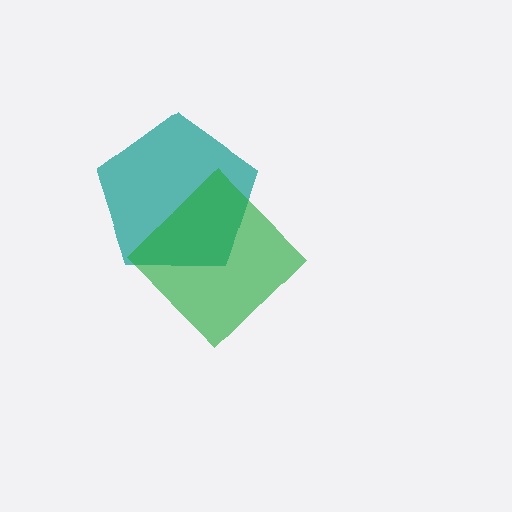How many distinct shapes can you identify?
There are 2 distinct shapes: a teal pentagon, a green diamond.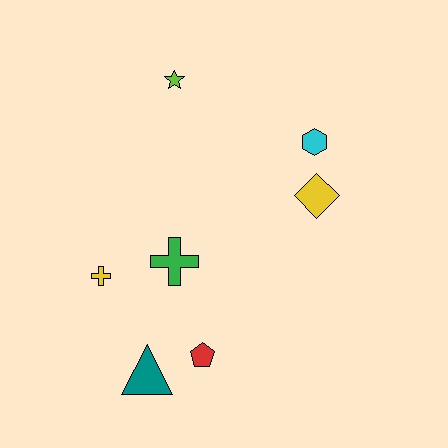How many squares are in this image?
There are no squares.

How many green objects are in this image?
There is 1 green object.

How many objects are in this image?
There are 7 objects.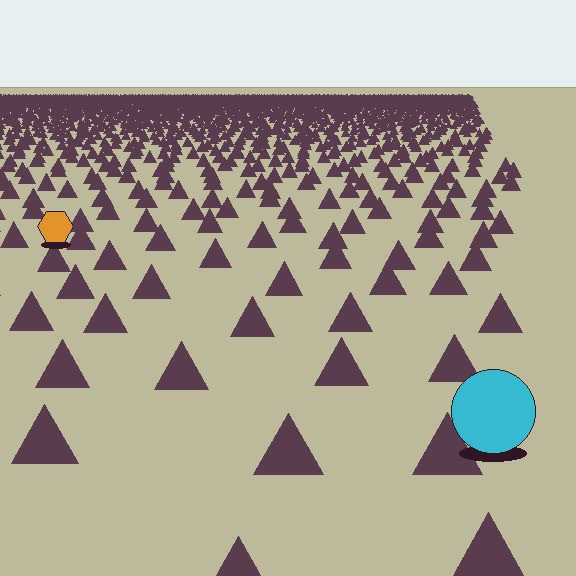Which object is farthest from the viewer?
The orange hexagon is farthest from the viewer. It appears smaller and the ground texture around it is denser.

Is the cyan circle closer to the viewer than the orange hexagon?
Yes. The cyan circle is closer — you can tell from the texture gradient: the ground texture is coarser near it.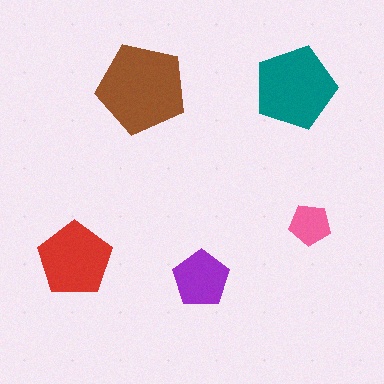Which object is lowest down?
The purple pentagon is bottommost.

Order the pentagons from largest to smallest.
the brown one, the teal one, the red one, the purple one, the pink one.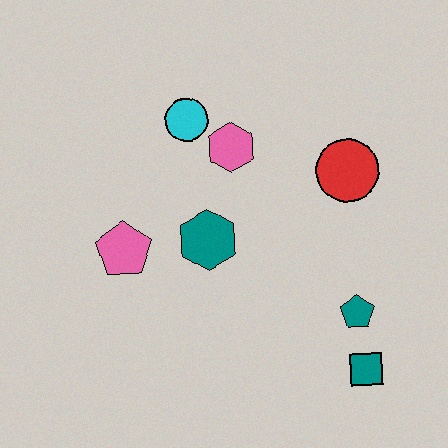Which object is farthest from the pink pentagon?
The teal square is farthest from the pink pentagon.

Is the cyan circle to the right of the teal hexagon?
No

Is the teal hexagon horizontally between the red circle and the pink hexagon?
No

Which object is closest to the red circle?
The pink hexagon is closest to the red circle.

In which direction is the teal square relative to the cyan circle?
The teal square is below the cyan circle.